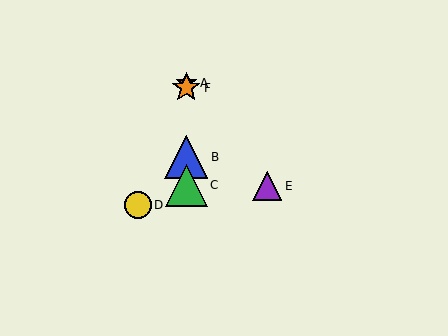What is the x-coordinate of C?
Object C is at x≈186.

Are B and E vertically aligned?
No, B is at x≈186 and E is at x≈267.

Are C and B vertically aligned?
Yes, both are at x≈186.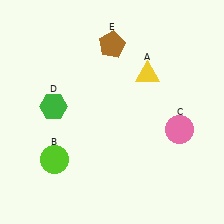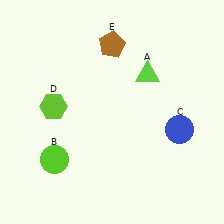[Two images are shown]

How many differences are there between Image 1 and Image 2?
There are 3 differences between the two images.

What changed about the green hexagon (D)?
In Image 1, D is green. In Image 2, it changed to lime.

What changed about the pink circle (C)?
In Image 1, C is pink. In Image 2, it changed to blue.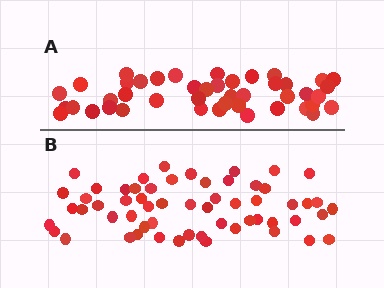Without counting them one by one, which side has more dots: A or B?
Region B (the bottom region) has more dots.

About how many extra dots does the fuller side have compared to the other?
Region B has approximately 15 more dots than region A.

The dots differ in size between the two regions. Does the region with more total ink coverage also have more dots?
No. Region A has more total ink coverage because its dots are larger, but region B actually contains more individual dots. Total area can be misleading — the number of items is what matters here.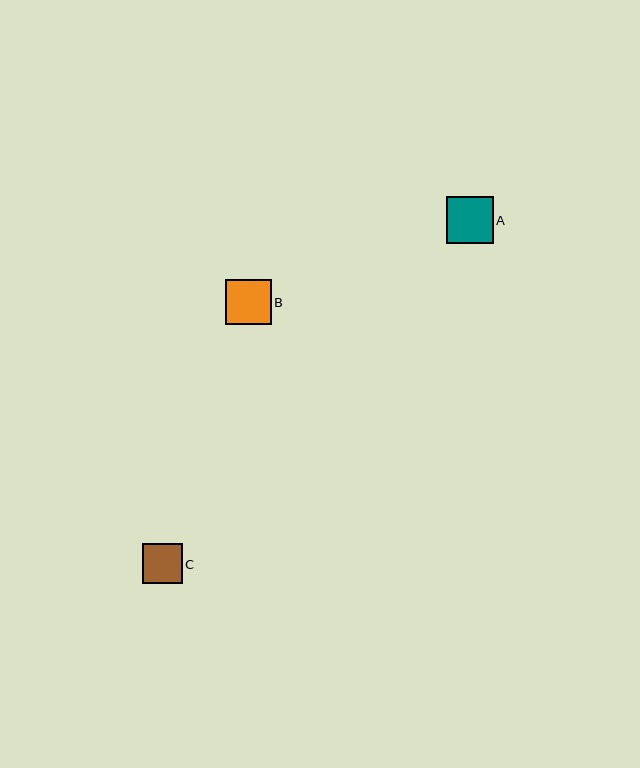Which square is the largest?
Square A is the largest with a size of approximately 46 pixels.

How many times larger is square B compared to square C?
Square B is approximately 1.1 times the size of square C.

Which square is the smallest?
Square C is the smallest with a size of approximately 40 pixels.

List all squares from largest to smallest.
From largest to smallest: A, B, C.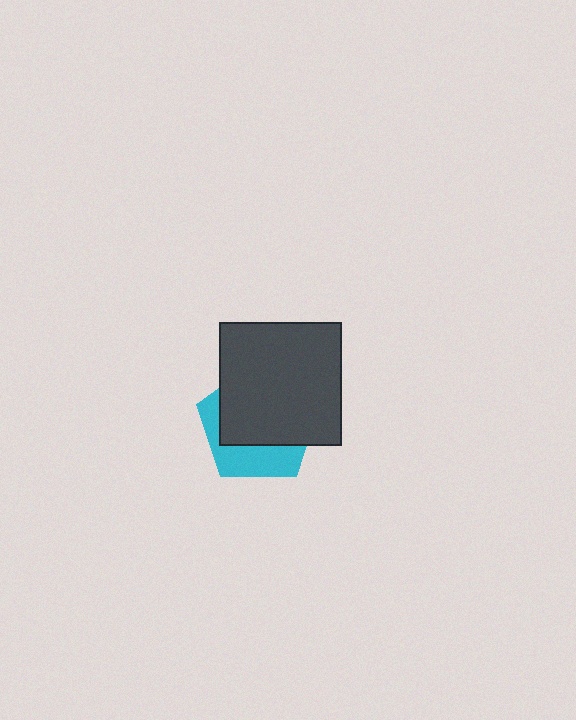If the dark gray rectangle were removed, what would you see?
You would see the complete cyan pentagon.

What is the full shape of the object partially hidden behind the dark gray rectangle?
The partially hidden object is a cyan pentagon.